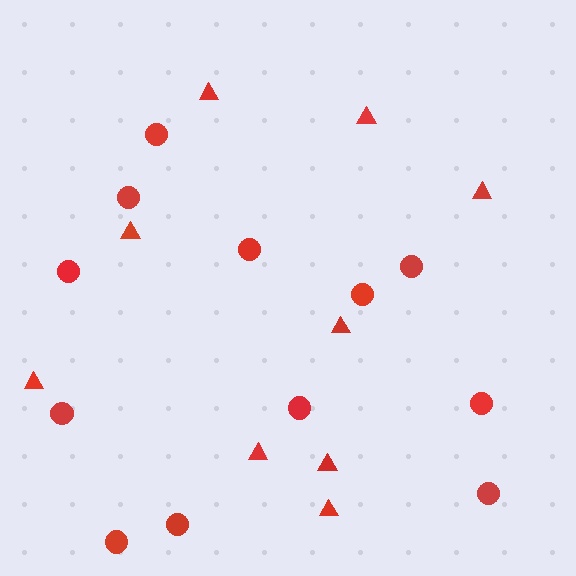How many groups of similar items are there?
There are 2 groups: one group of circles (12) and one group of triangles (9).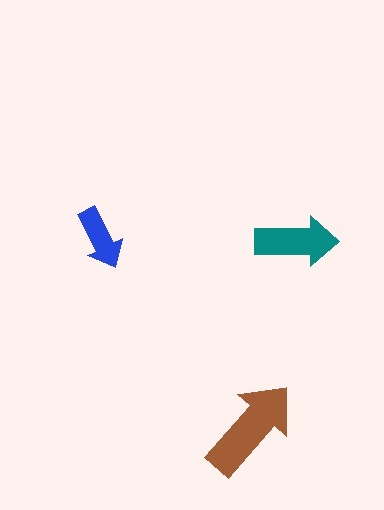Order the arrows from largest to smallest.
the brown one, the teal one, the blue one.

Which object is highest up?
The blue arrow is topmost.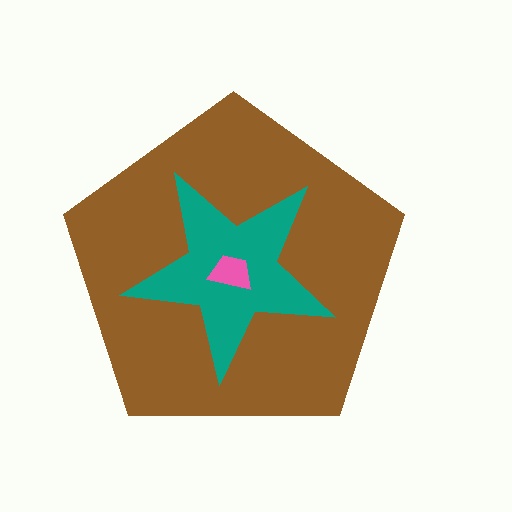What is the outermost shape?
The brown pentagon.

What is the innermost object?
The pink trapezoid.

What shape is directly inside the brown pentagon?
The teal star.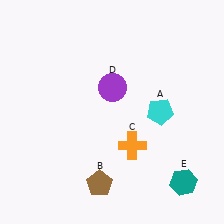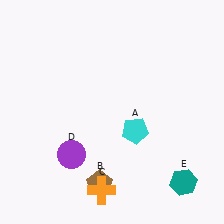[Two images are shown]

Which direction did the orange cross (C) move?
The orange cross (C) moved down.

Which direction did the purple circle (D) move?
The purple circle (D) moved down.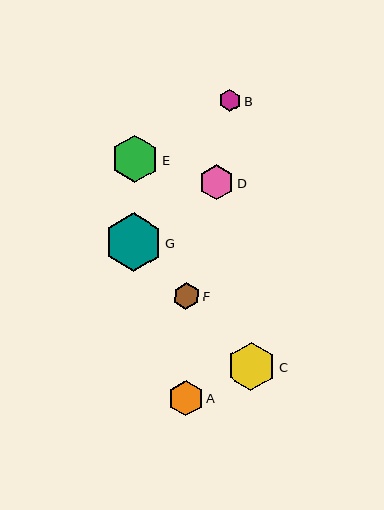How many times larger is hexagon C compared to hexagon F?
Hexagon C is approximately 1.8 times the size of hexagon F.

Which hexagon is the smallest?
Hexagon B is the smallest with a size of approximately 22 pixels.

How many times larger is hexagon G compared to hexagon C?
Hexagon G is approximately 1.2 times the size of hexagon C.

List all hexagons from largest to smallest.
From largest to smallest: G, C, E, D, A, F, B.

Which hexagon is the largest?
Hexagon G is the largest with a size of approximately 58 pixels.